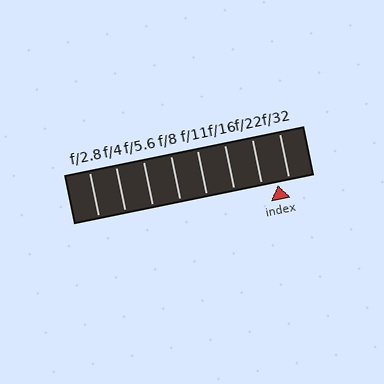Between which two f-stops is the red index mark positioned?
The index mark is between f/22 and f/32.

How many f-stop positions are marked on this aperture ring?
There are 8 f-stop positions marked.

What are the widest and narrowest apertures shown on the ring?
The widest aperture shown is f/2.8 and the narrowest is f/32.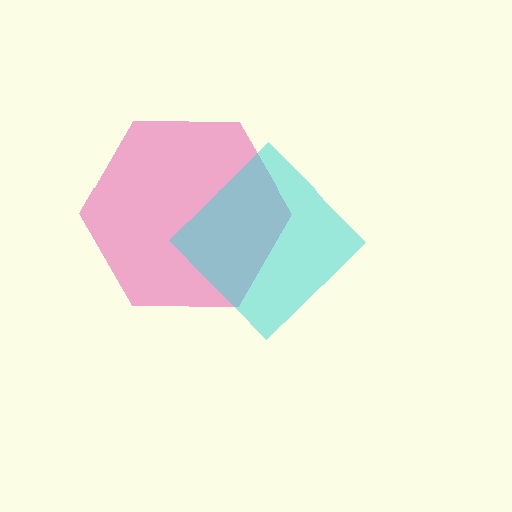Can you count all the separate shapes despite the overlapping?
Yes, there are 2 separate shapes.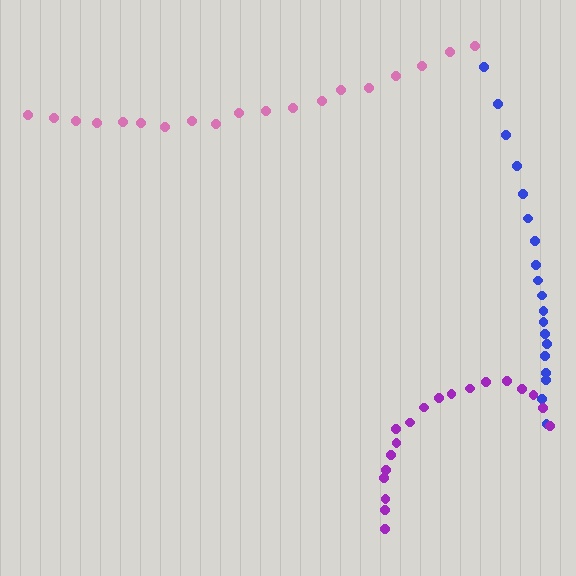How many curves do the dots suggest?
There are 3 distinct paths.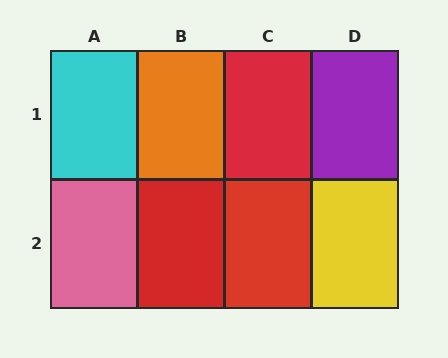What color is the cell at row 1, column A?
Cyan.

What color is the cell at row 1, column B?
Orange.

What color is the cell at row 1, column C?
Red.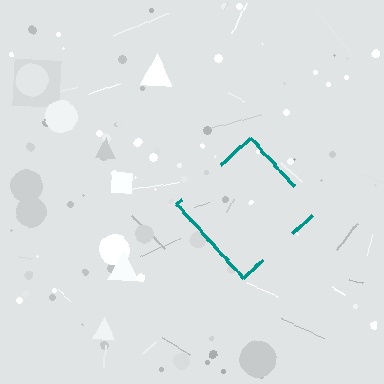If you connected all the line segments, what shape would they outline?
They would outline a diamond.